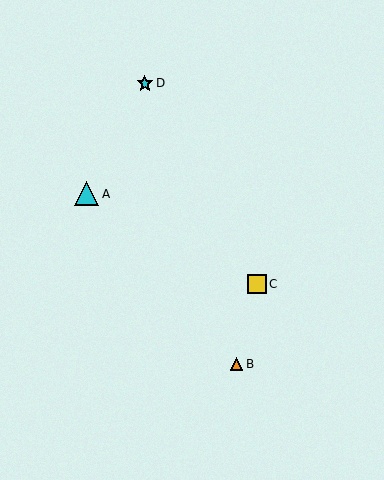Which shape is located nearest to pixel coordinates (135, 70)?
The cyan star (labeled D) at (145, 83) is nearest to that location.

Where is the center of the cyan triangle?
The center of the cyan triangle is at (87, 194).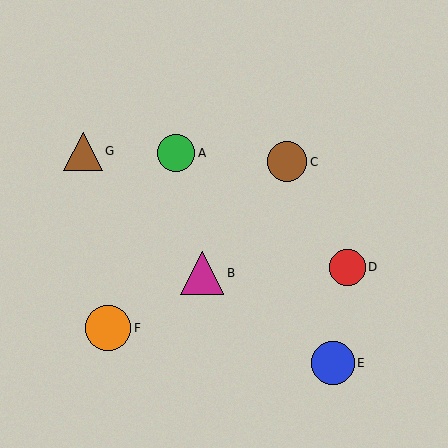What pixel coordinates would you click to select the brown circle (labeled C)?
Click at (287, 162) to select the brown circle C.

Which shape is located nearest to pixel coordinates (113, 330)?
The orange circle (labeled F) at (108, 328) is nearest to that location.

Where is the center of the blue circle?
The center of the blue circle is at (333, 363).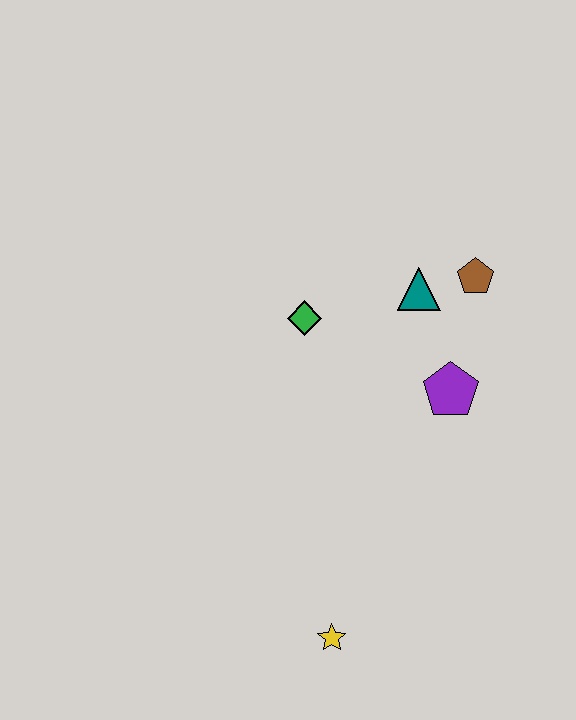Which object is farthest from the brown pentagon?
The yellow star is farthest from the brown pentagon.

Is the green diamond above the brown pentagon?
No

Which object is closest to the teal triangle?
The brown pentagon is closest to the teal triangle.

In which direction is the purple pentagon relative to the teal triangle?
The purple pentagon is below the teal triangle.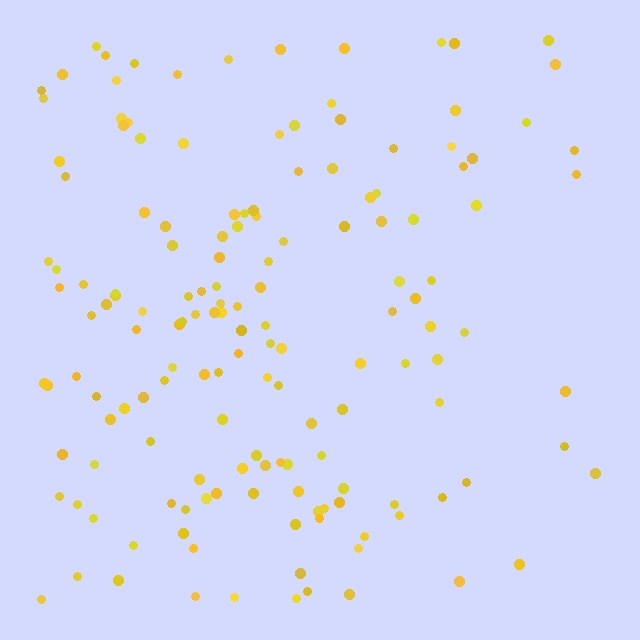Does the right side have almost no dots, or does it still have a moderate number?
Still a moderate number, just noticeably fewer than the left.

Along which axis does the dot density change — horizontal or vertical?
Horizontal.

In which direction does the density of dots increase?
From right to left, with the left side densest.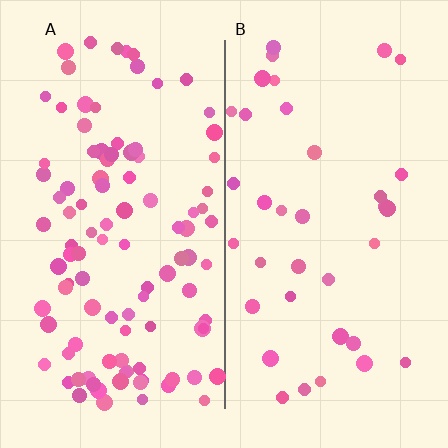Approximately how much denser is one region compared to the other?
Approximately 2.9× — region A over region B.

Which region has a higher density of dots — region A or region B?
A (the left).